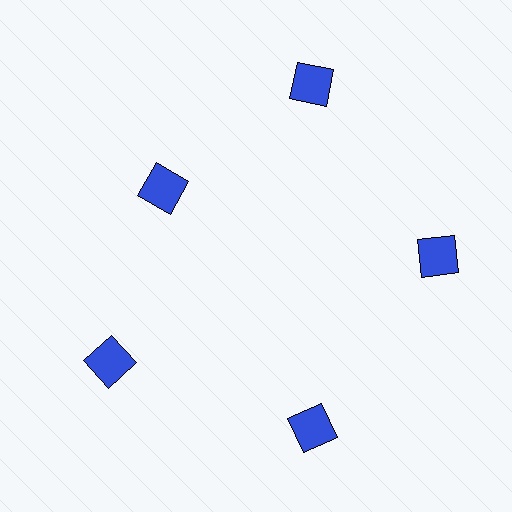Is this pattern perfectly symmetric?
No. The 5 blue squares are arranged in a ring, but one element near the 10 o'clock position is pulled inward toward the center, breaking the 5-fold rotational symmetry.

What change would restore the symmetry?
The symmetry would be restored by moving it outward, back onto the ring so that all 5 squares sit at equal angles and equal distance from the center.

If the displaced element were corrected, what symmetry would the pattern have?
It would have 5-fold rotational symmetry — the pattern would map onto itself every 72 degrees.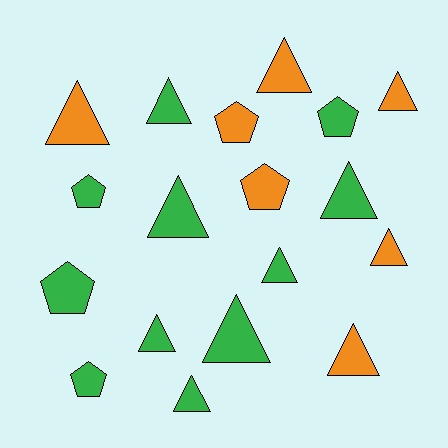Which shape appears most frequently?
Triangle, with 12 objects.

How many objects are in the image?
There are 18 objects.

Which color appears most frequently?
Green, with 11 objects.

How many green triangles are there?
There are 7 green triangles.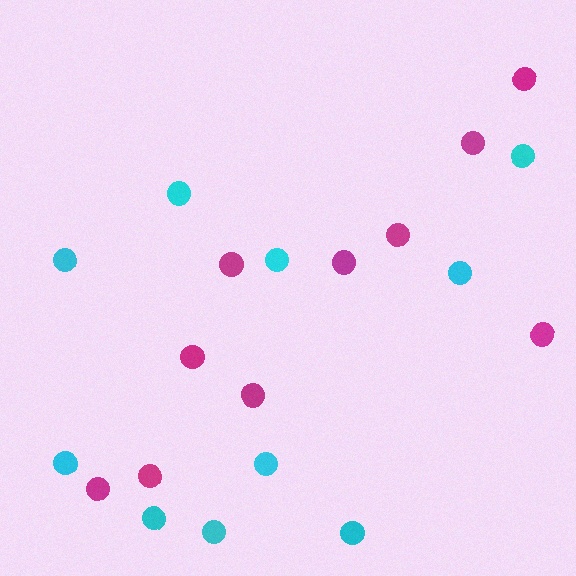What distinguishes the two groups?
There are 2 groups: one group of magenta circles (10) and one group of cyan circles (10).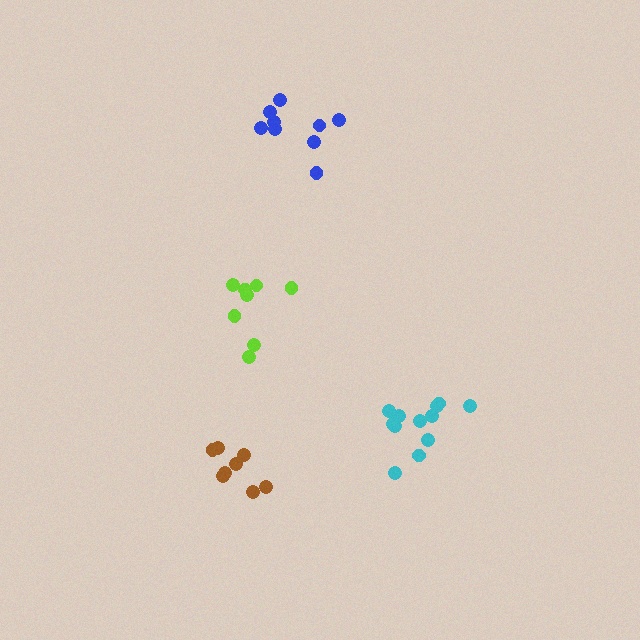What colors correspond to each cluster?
The clusters are colored: cyan, lime, blue, brown.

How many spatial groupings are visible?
There are 4 spatial groupings.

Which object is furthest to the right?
The cyan cluster is rightmost.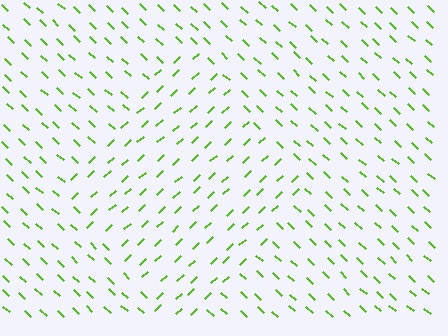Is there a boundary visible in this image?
Yes, there is a texture boundary formed by a change in line orientation.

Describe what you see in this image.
The image is filled with small lime line segments. A diamond region in the image has lines oriented differently from the surrounding lines, creating a visible texture boundary.